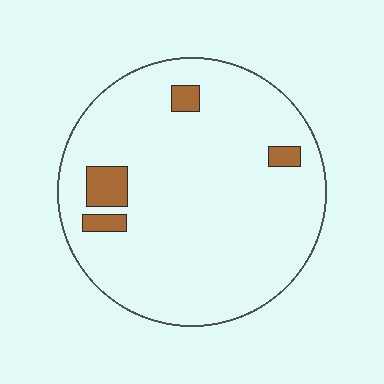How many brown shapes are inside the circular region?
4.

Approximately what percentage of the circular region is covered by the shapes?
Approximately 5%.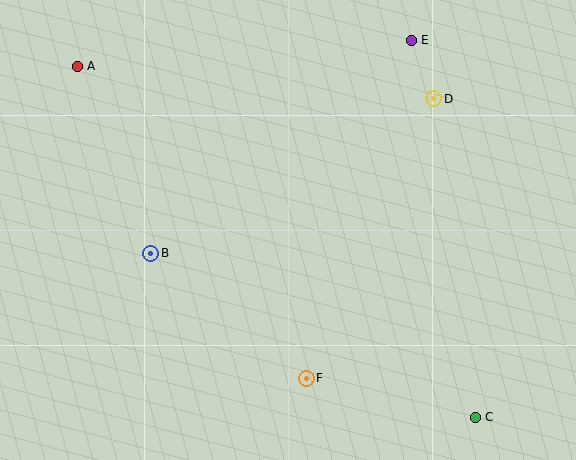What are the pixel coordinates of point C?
Point C is at (475, 417).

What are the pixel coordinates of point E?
Point E is at (411, 40).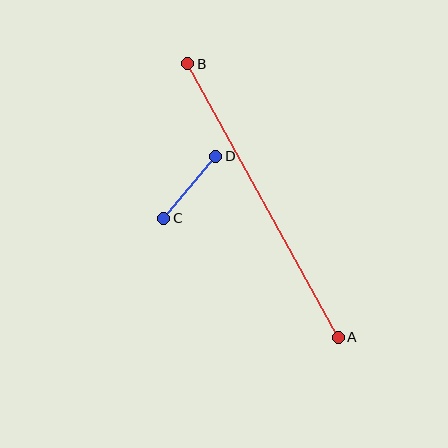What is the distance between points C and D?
The distance is approximately 81 pixels.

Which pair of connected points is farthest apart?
Points A and B are farthest apart.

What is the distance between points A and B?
The distance is approximately 312 pixels.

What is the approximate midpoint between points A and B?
The midpoint is at approximately (263, 200) pixels.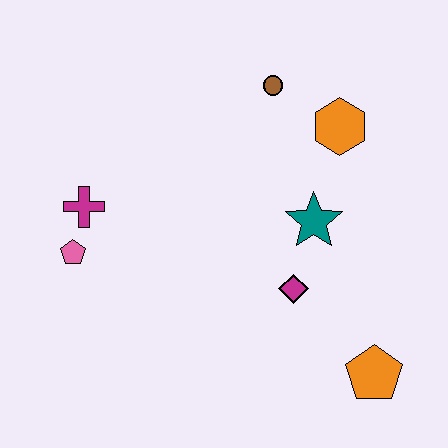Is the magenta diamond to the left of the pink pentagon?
No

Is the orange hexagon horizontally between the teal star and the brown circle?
No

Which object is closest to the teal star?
The magenta diamond is closest to the teal star.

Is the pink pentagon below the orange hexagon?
Yes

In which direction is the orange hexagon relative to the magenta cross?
The orange hexagon is to the right of the magenta cross.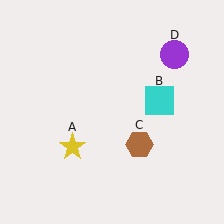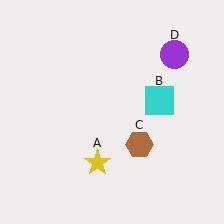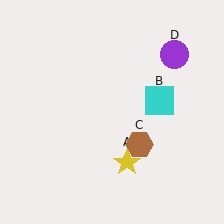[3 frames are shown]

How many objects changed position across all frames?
1 object changed position: yellow star (object A).